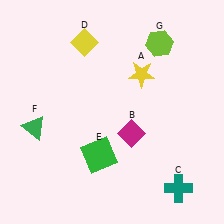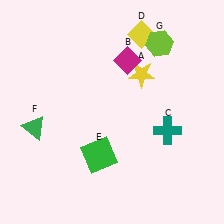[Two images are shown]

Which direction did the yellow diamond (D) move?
The yellow diamond (D) moved right.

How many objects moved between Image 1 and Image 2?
3 objects moved between the two images.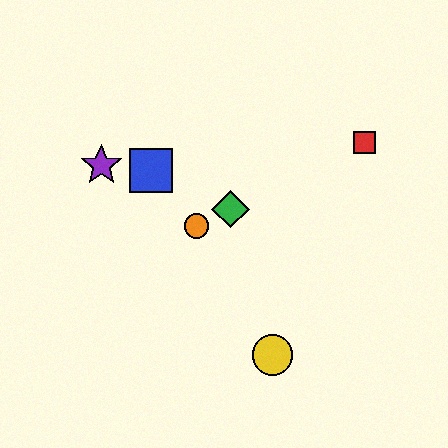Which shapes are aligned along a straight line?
The red square, the green diamond, the orange circle are aligned along a straight line.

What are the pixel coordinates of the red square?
The red square is at (365, 142).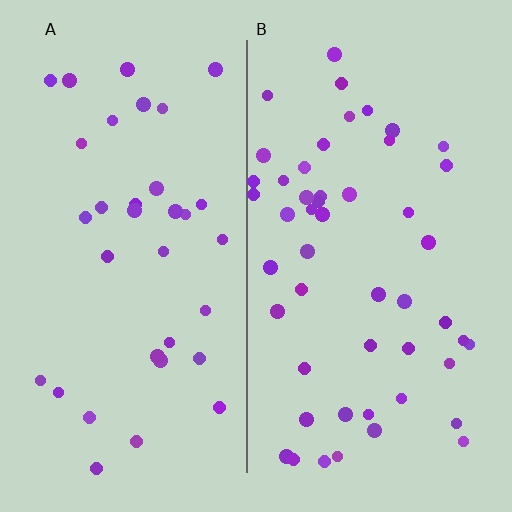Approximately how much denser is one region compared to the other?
Approximately 1.5× — region B over region A.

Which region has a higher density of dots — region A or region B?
B (the right).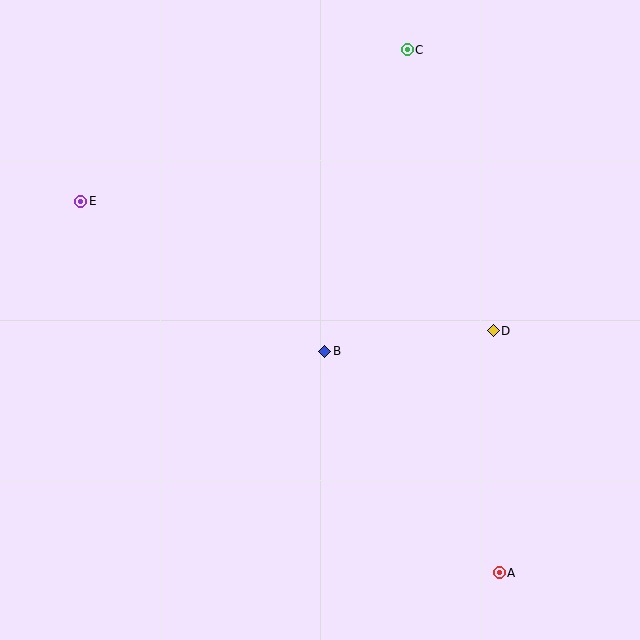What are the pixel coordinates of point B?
Point B is at (325, 352).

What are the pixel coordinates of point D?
Point D is at (493, 331).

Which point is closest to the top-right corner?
Point C is closest to the top-right corner.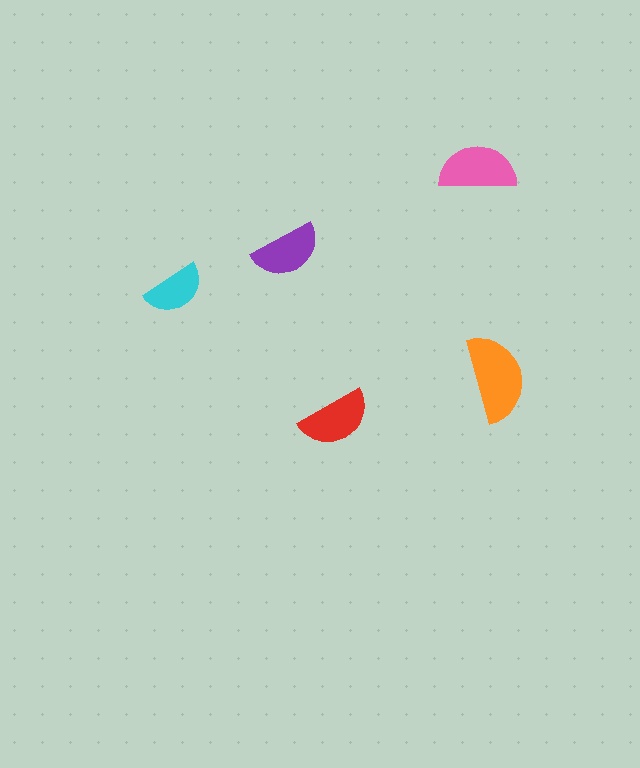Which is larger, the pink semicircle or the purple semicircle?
The pink one.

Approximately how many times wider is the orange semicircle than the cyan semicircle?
About 1.5 times wider.